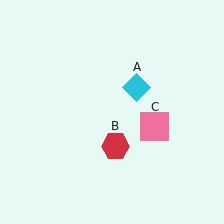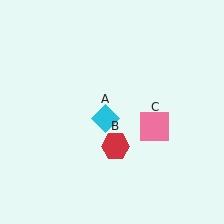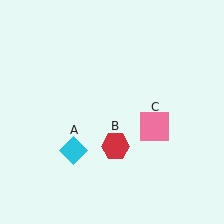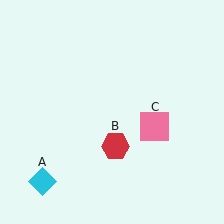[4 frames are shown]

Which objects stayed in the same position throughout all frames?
Red hexagon (object B) and pink square (object C) remained stationary.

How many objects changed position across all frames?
1 object changed position: cyan diamond (object A).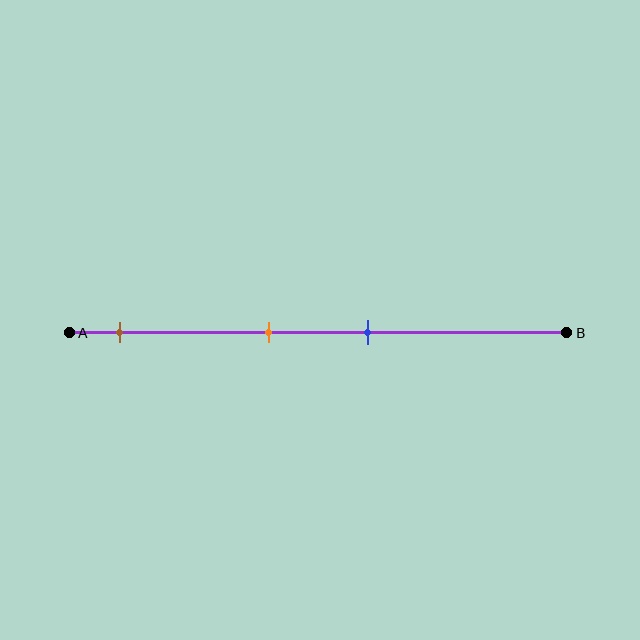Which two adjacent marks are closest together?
The orange and blue marks are the closest adjacent pair.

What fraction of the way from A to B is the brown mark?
The brown mark is approximately 10% (0.1) of the way from A to B.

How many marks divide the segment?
There are 3 marks dividing the segment.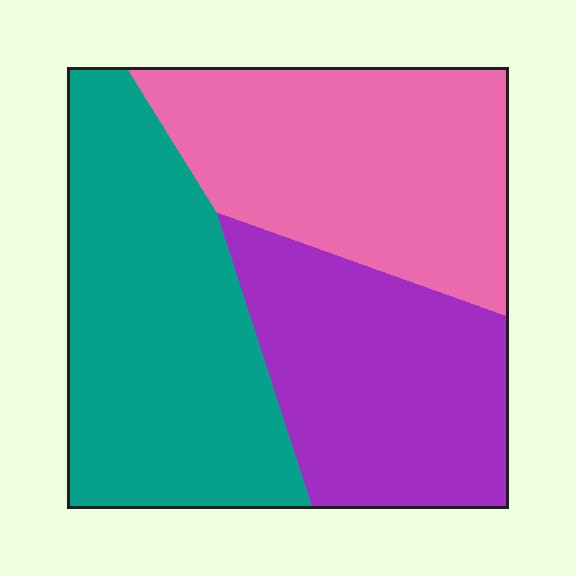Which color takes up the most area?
Teal, at roughly 40%.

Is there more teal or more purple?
Teal.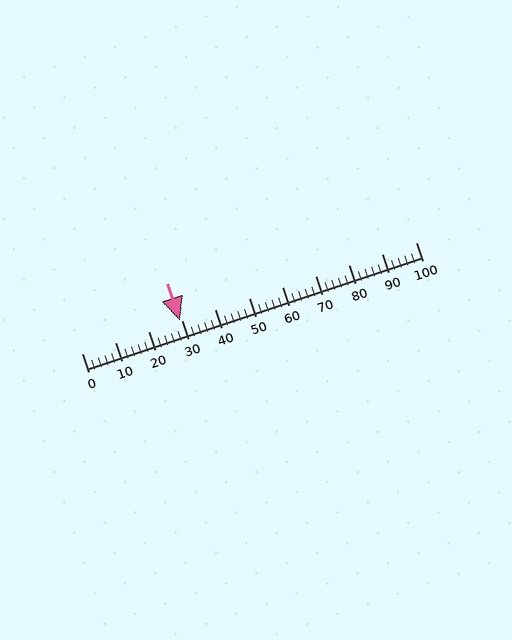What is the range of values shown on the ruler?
The ruler shows values from 0 to 100.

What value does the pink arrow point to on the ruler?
The pink arrow points to approximately 30.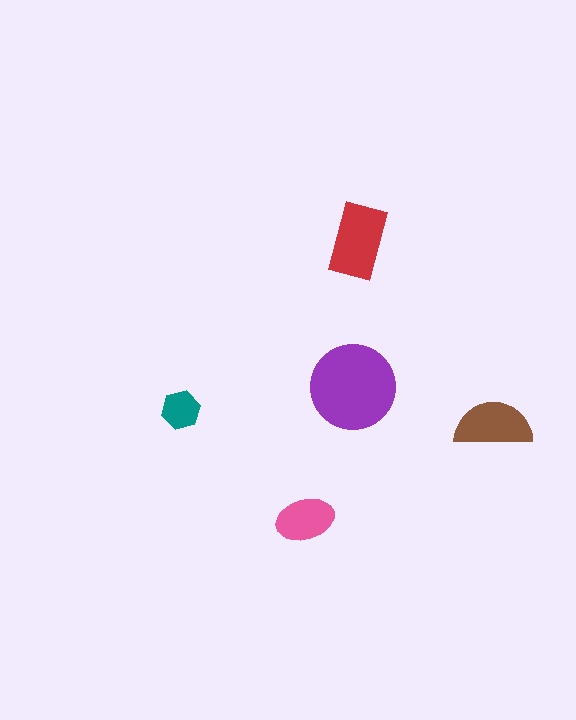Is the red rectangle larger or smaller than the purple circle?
Smaller.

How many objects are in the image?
There are 5 objects in the image.